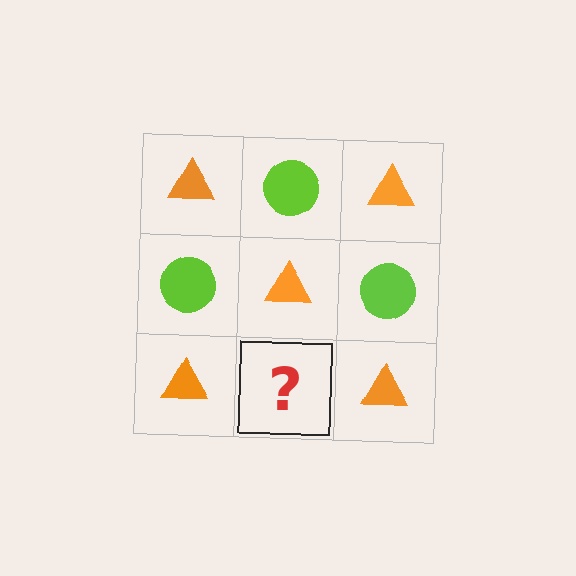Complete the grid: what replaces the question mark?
The question mark should be replaced with a lime circle.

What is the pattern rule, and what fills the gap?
The rule is that it alternates orange triangle and lime circle in a checkerboard pattern. The gap should be filled with a lime circle.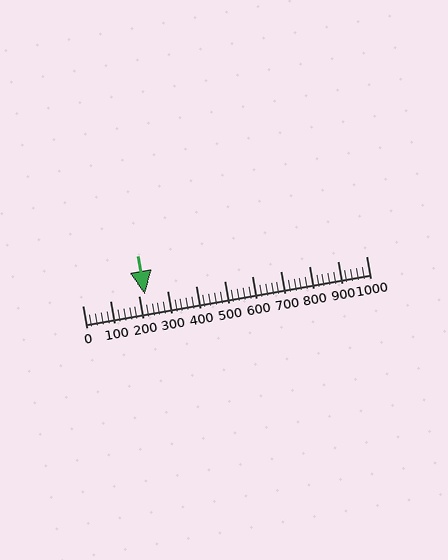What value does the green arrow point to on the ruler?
The green arrow points to approximately 220.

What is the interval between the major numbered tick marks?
The major tick marks are spaced 100 units apart.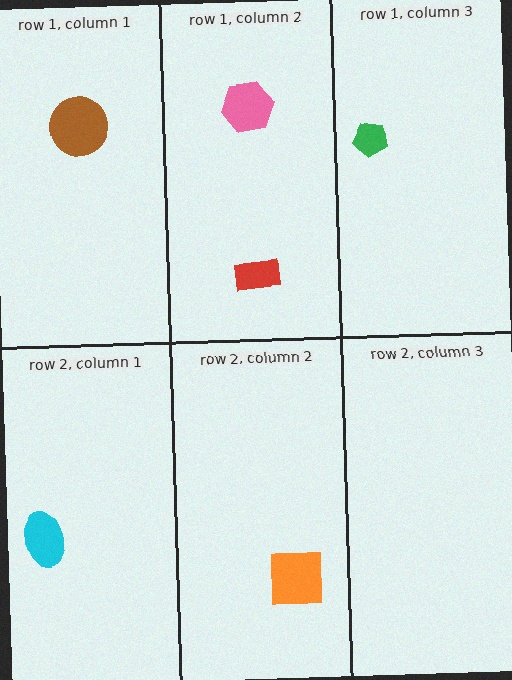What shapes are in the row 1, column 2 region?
The pink hexagon, the red rectangle.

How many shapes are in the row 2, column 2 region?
1.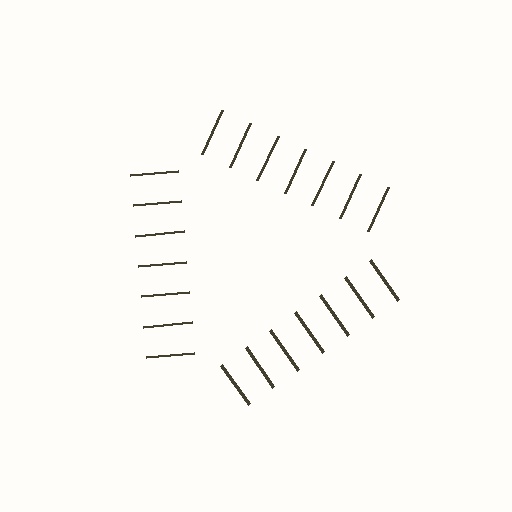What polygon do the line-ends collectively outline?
An illusory triangle — the line segments terminate on its edges but no continuous stroke is drawn.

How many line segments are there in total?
21 — 7 along each of the 3 edges.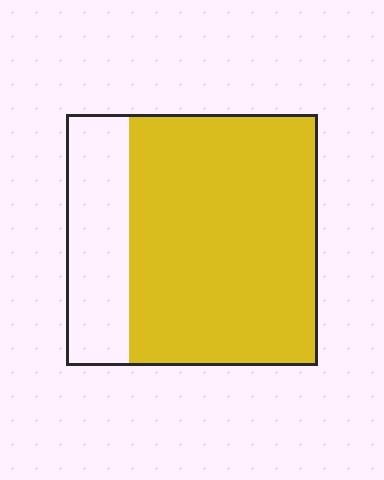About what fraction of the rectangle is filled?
About three quarters (3/4).